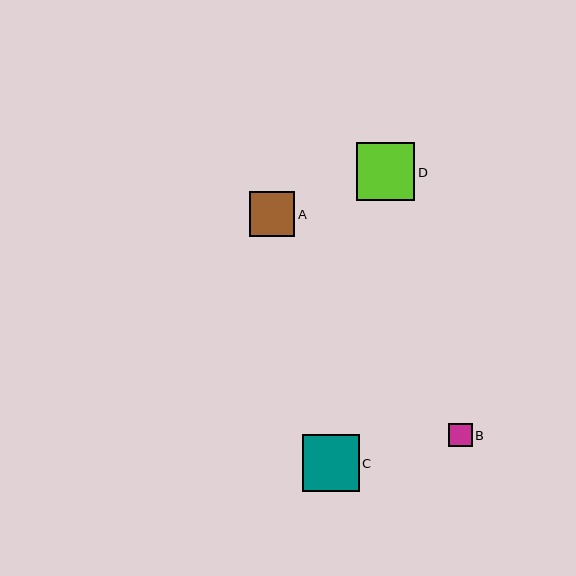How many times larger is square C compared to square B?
Square C is approximately 2.4 times the size of square B.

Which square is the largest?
Square D is the largest with a size of approximately 58 pixels.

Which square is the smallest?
Square B is the smallest with a size of approximately 23 pixels.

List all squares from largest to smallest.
From largest to smallest: D, C, A, B.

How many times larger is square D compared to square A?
Square D is approximately 1.3 times the size of square A.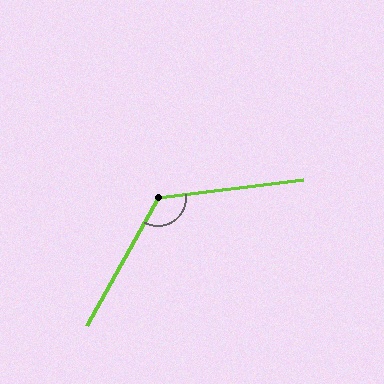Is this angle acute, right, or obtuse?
It is obtuse.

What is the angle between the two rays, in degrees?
Approximately 126 degrees.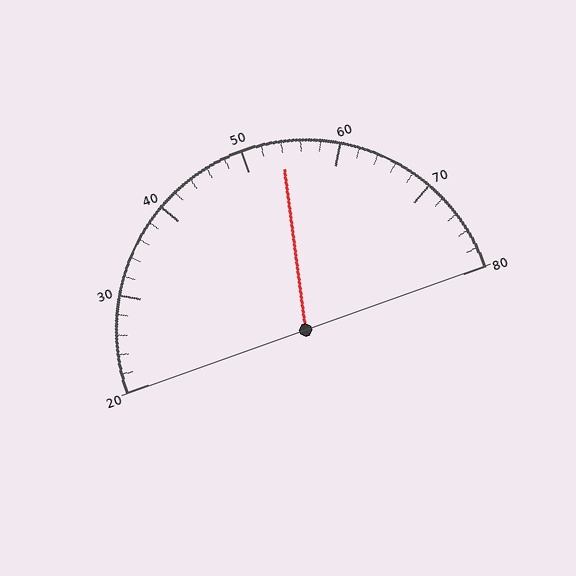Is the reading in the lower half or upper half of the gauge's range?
The reading is in the upper half of the range (20 to 80).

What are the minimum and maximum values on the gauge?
The gauge ranges from 20 to 80.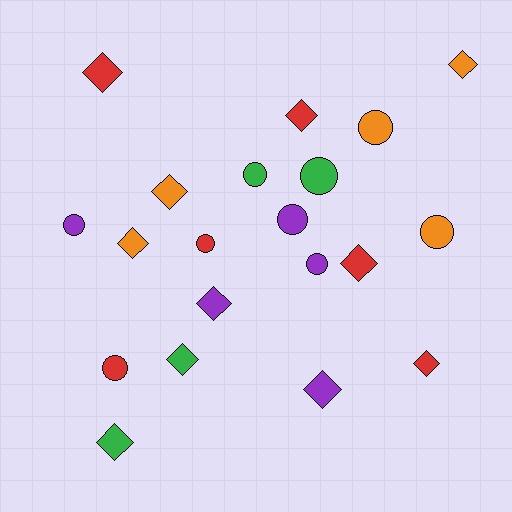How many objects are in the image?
There are 20 objects.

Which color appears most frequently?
Red, with 6 objects.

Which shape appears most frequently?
Diamond, with 11 objects.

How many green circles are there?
There are 2 green circles.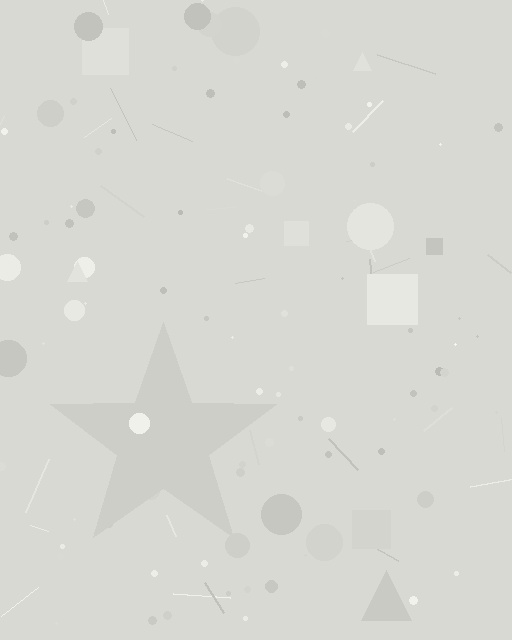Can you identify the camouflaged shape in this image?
The camouflaged shape is a star.